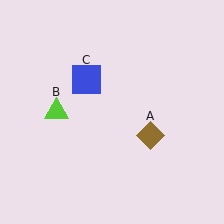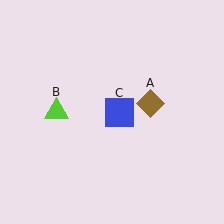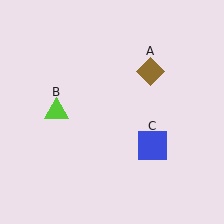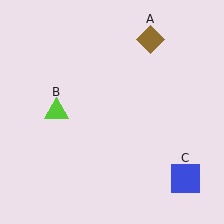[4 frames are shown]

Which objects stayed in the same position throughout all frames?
Lime triangle (object B) remained stationary.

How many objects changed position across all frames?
2 objects changed position: brown diamond (object A), blue square (object C).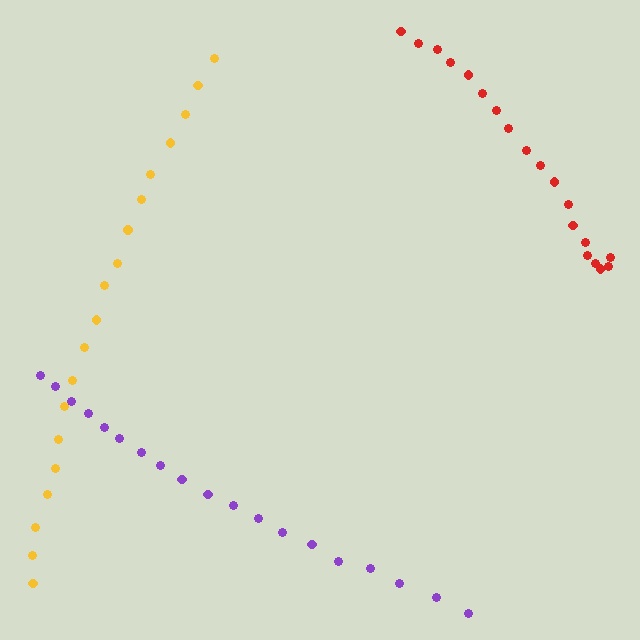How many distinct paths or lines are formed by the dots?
There are 3 distinct paths.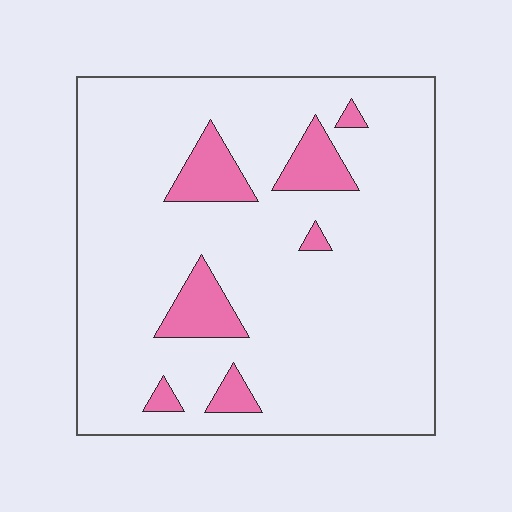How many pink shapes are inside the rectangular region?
7.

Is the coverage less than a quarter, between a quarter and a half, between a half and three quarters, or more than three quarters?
Less than a quarter.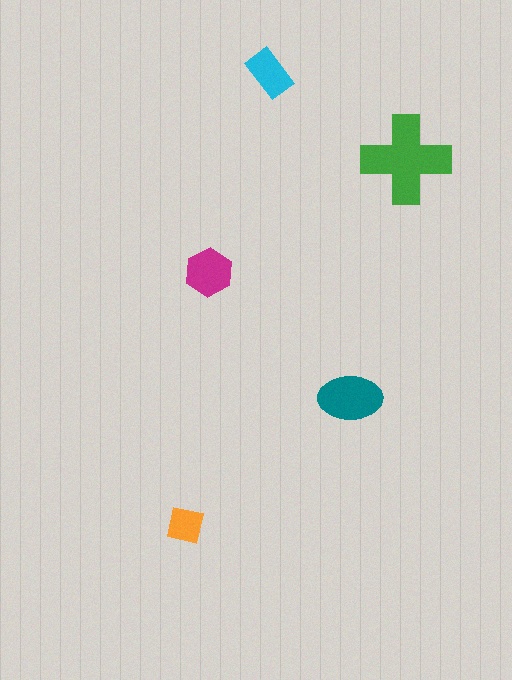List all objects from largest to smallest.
The green cross, the teal ellipse, the magenta hexagon, the cyan rectangle, the orange square.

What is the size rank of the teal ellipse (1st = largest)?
2nd.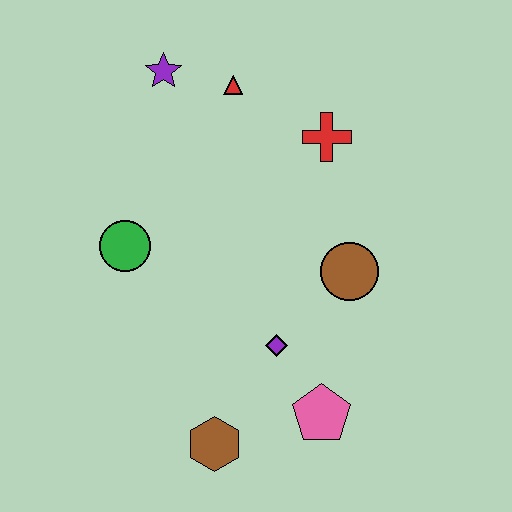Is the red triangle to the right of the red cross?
No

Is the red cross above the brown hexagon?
Yes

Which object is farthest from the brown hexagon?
The purple star is farthest from the brown hexagon.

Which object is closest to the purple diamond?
The pink pentagon is closest to the purple diamond.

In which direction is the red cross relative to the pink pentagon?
The red cross is above the pink pentagon.